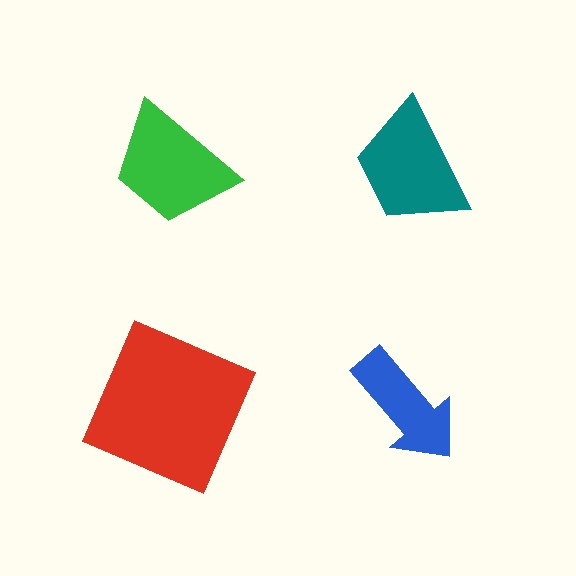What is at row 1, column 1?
A green trapezoid.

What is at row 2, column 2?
A blue arrow.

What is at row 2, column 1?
A red square.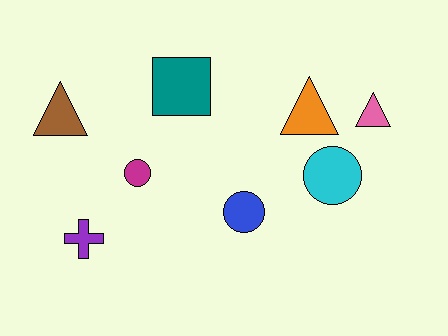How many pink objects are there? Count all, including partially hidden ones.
There is 1 pink object.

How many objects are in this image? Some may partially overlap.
There are 8 objects.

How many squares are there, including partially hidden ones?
There is 1 square.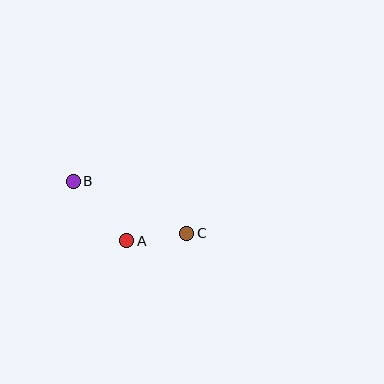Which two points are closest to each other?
Points A and C are closest to each other.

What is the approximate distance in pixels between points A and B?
The distance between A and B is approximately 80 pixels.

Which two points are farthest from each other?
Points B and C are farthest from each other.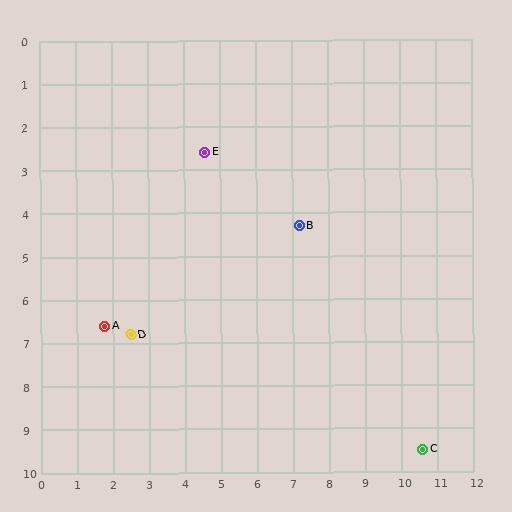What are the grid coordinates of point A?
Point A is at approximately (1.8, 6.6).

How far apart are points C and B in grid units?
Points C and B are about 6.2 grid units apart.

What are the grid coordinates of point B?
Point B is at approximately (7.2, 4.3).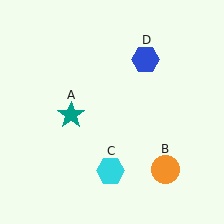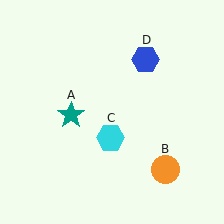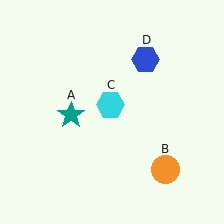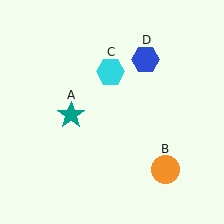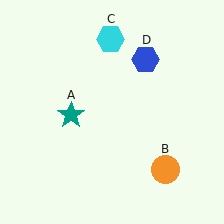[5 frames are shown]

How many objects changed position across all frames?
1 object changed position: cyan hexagon (object C).